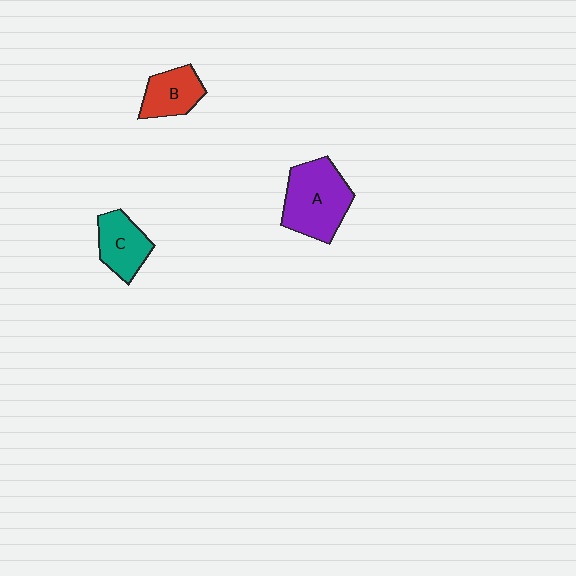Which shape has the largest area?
Shape A (purple).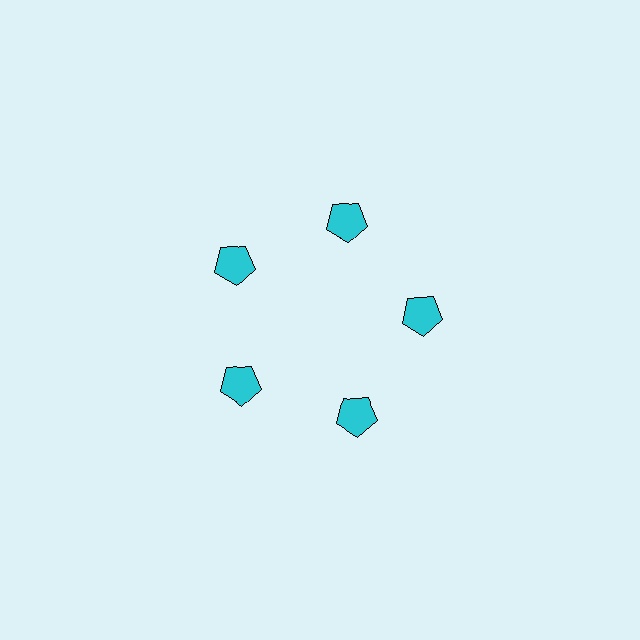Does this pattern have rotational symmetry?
Yes, this pattern has 5-fold rotational symmetry. It looks the same after rotating 72 degrees around the center.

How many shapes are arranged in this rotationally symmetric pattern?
There are 5 shapes, arranged in 5 groups of 1.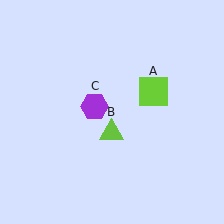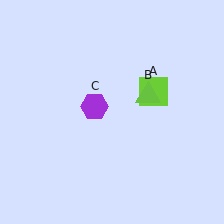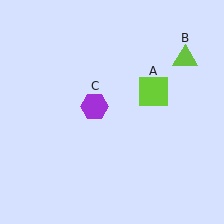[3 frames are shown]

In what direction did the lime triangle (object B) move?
The lime triangle (object B) moved up and to the right.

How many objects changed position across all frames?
1 object changed position: lime triangle (object B).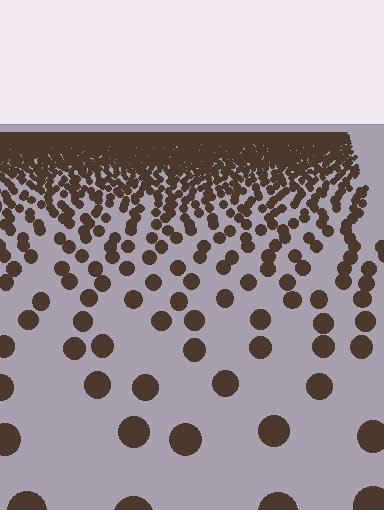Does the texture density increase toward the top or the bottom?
Density increases toward the top.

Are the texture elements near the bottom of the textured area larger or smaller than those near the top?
Larger. Near the bottom, elements are closer to the viewer and appear at a bigger on-screen size.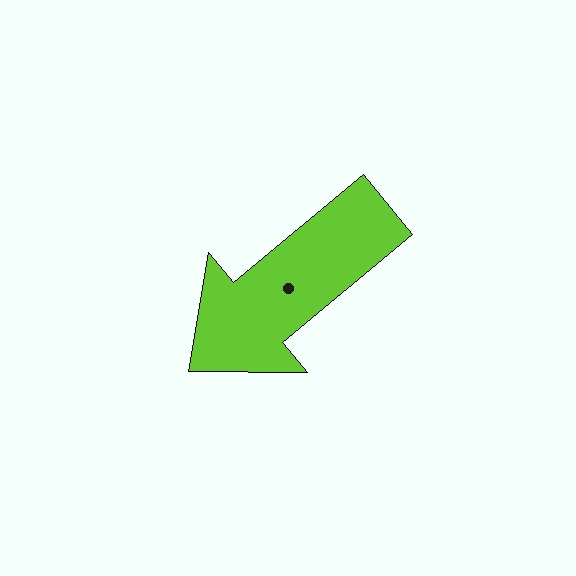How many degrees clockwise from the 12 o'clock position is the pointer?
Approximately 230 degrees.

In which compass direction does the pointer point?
Southwest.